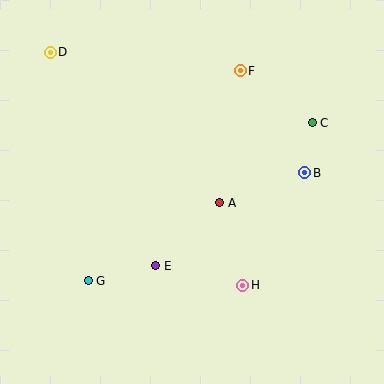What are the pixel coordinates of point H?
Point H is at (243, 285).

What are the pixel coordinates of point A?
Point A is at (220, 203).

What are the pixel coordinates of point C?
Point C is at (312, 123).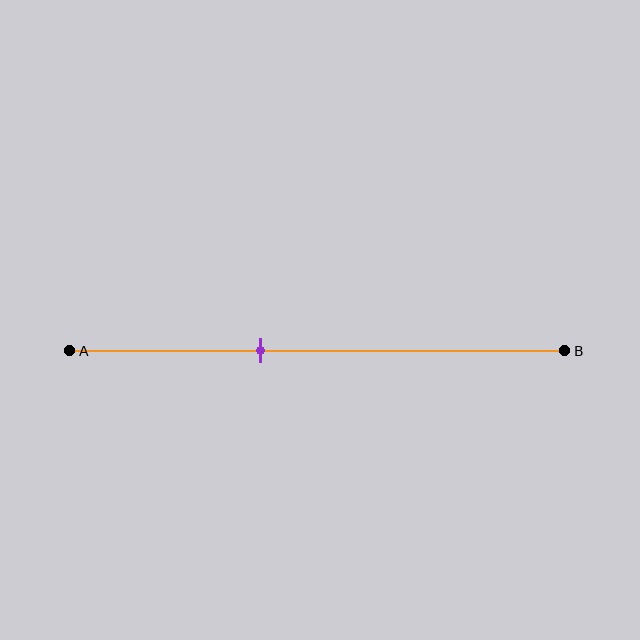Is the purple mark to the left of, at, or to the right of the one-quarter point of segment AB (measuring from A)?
The purple mark is to the right of the one-quarter point of segment AB.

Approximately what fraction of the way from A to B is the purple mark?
The purple mark is approximately 40% of the way from A to B.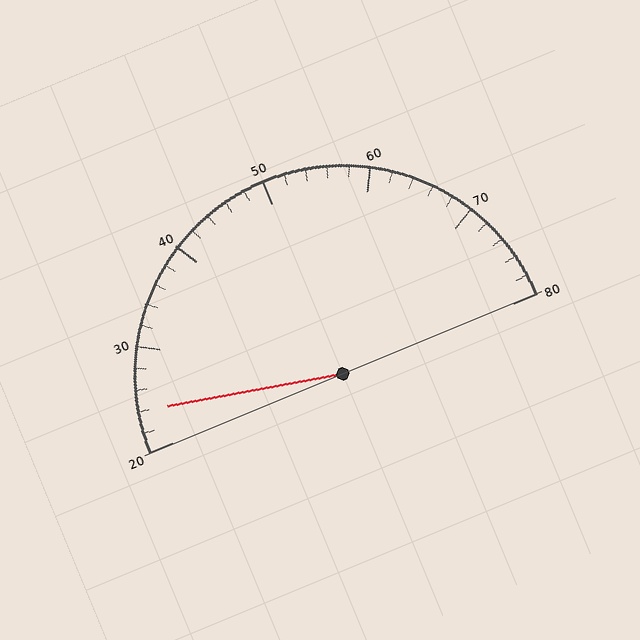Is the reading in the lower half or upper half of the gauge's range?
The reading is in the lower half of the range (20 to 80).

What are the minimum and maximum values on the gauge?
The gauge ranges from 20 to 80.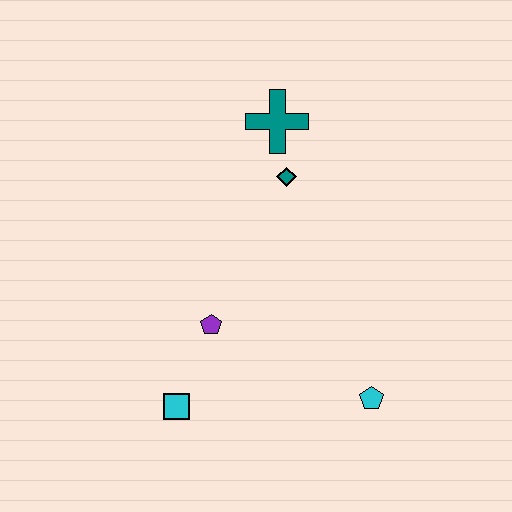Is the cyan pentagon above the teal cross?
No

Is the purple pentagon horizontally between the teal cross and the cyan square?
Yes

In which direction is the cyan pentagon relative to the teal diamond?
The cyan pentagon is below the teal diamond.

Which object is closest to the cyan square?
The purple pentagon is closest to the cyan square.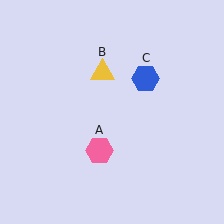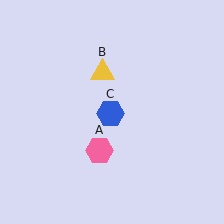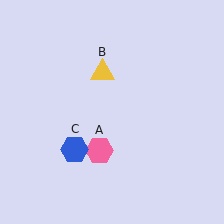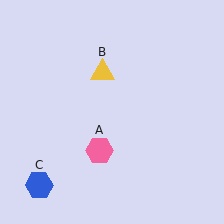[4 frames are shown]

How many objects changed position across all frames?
1 object changed position: blue hexagon (object C).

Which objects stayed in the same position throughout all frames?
Pink hexagon (object A) and yellow triangle (object B) remained stationary.